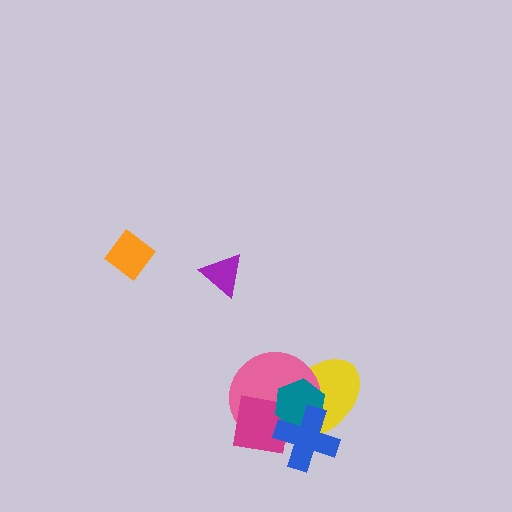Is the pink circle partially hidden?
Yes, it is partially covered by another shape.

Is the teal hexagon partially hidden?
Yes, it is partially covered by another shape.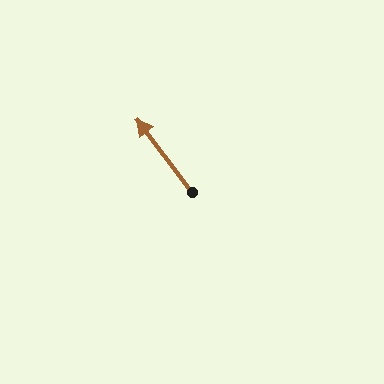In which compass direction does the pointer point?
Northwest.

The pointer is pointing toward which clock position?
Roughly 11 o'clock.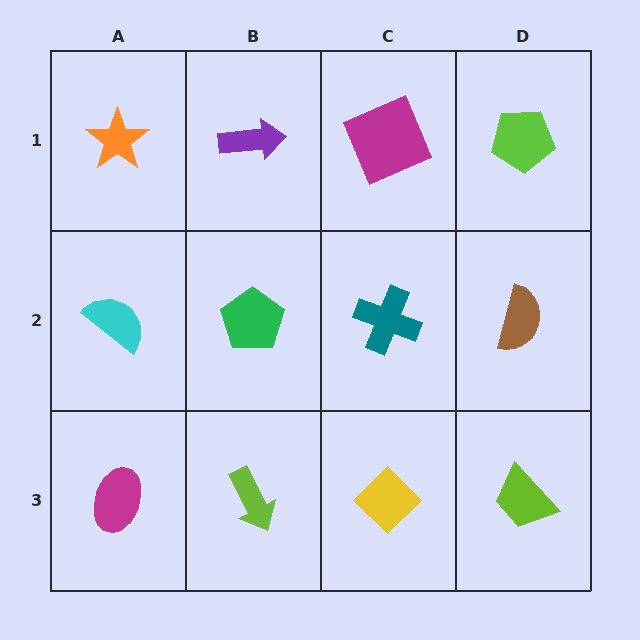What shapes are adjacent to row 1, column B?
A green pentagon (row 2, column B), an orange star (row 1, column A), a magenta square (row 1, column C).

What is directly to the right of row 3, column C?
A lime trapezoid.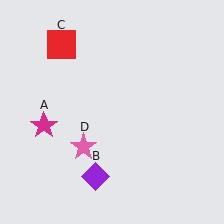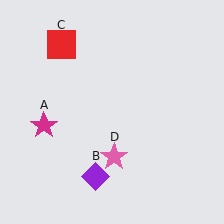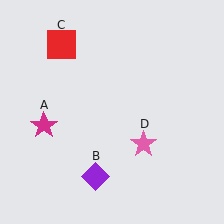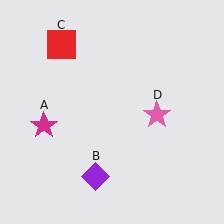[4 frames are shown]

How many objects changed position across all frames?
1 object changed position: pink star (object D).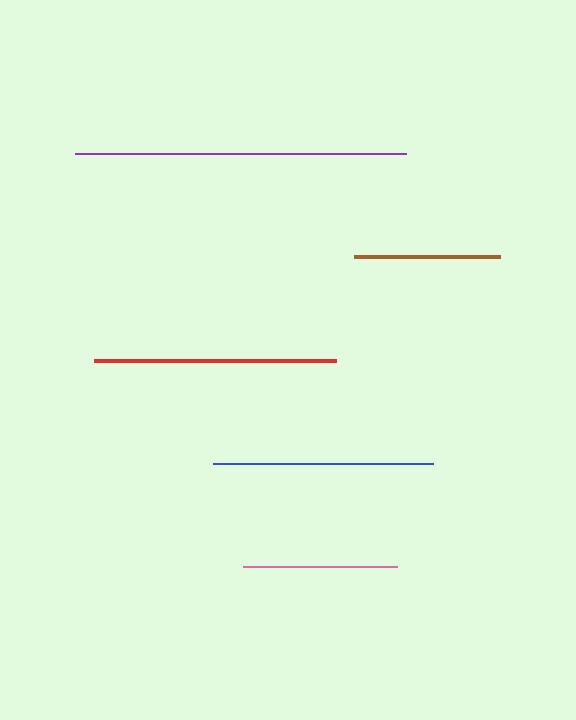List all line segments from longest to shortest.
From longest to shortest: purple, red, blue, pink, brown.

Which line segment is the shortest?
The brown line is the shortest at approximately 146 pixels.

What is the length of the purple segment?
The purple segment is approximately 330 pixels long.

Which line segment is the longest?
The purple line is the longest at approximately 330 pixels.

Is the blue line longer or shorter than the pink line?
The blue line is longer than the pink line.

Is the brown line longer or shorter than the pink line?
The pink line is longer than the brown line.